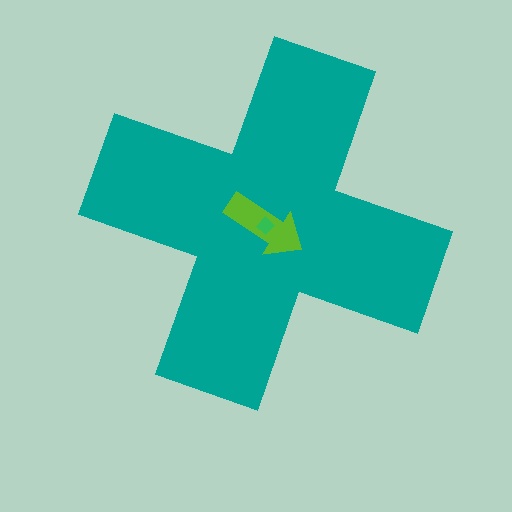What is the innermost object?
The green diamond.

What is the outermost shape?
The teal cross.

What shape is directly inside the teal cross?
The lime arrow.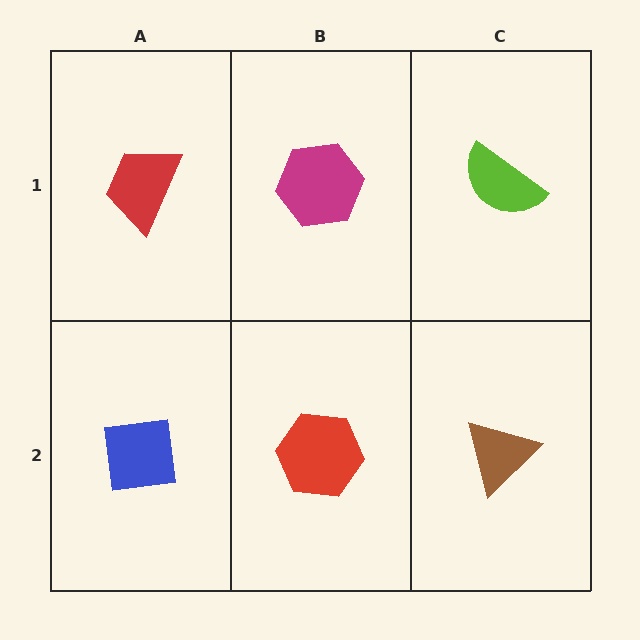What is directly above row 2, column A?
A red trapezoid.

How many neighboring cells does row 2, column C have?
2.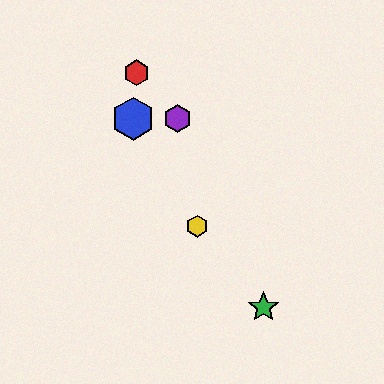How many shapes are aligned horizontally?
2 shapes (the blue hexagon, the purple hexagon) are aligned horizontally.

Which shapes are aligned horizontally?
The blue hexagon, the purple hexagon are aligned horizontally.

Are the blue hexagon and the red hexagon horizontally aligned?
No, the blue hexagon is at y≈119 and the red hexagon is at y≈73.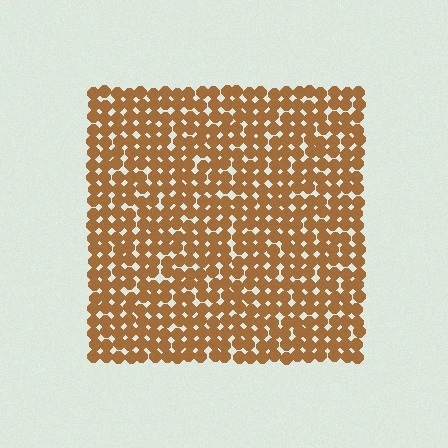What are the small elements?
The small elements are circles.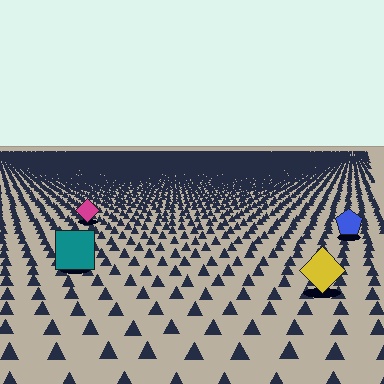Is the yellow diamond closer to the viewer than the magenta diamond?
Yes. The yellow diamond is closer — you can tell from the texture gradient: the ground texture is coarser near it.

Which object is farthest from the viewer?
The magenta diamond is farthest from the viewer. It appears smaller and the ground texture around it is denser.